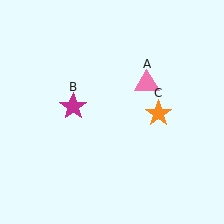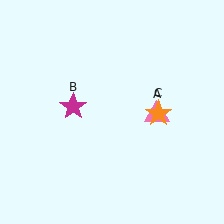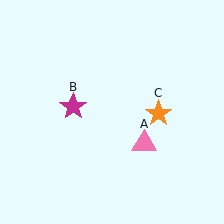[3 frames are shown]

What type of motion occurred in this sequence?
The pink triangle (object A) rotated clockwise around the center of the scene.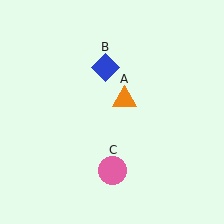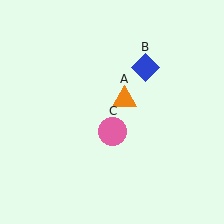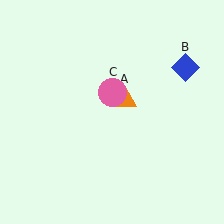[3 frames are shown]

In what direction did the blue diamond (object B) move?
The blue diamond (object B) moved right.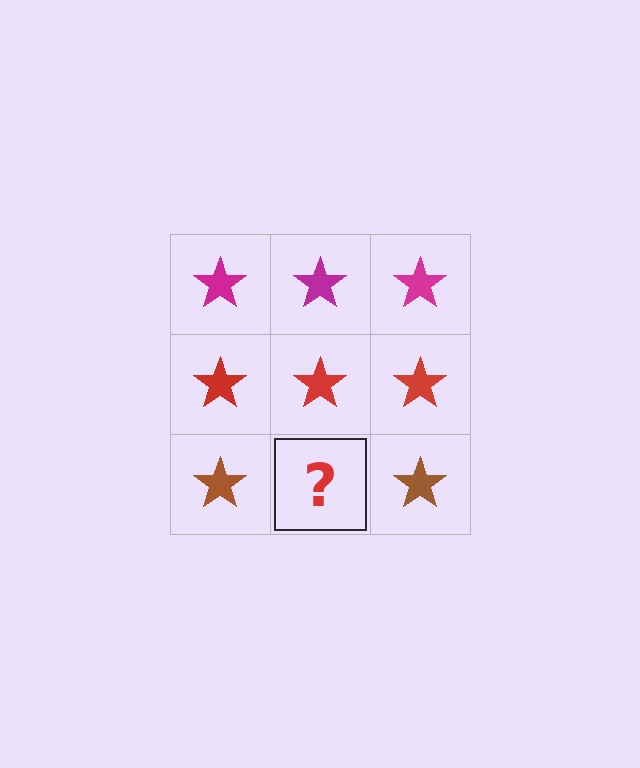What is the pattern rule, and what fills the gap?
The rule is that each row has a consistent color. The gap should be filled with a brown star.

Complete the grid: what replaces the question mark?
The question mark should be replaced with a brown star.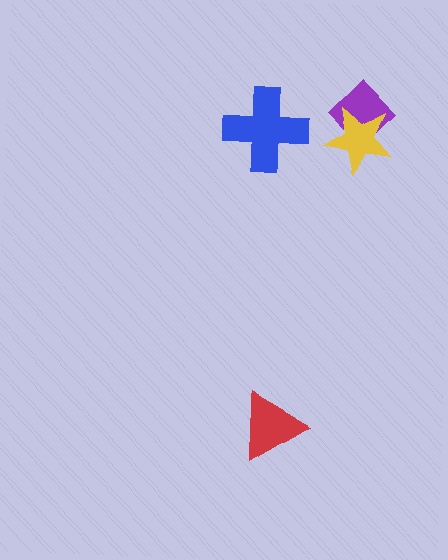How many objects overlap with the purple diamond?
1 object overlaps with the purple diamond.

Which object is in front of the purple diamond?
The yellow star is in front of the purple diamond.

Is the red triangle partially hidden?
No, no other shape covers it.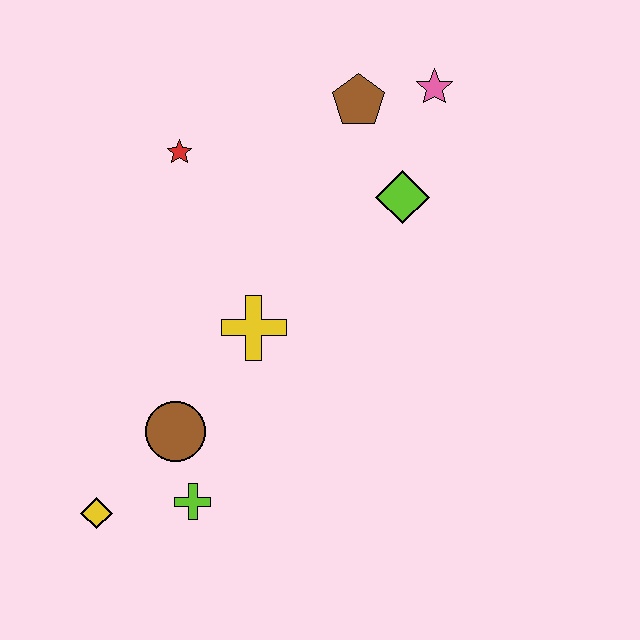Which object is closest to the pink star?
The brown pentagon is closest to the pink star.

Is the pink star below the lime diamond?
No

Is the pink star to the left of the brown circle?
No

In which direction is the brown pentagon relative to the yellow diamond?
The brown pentagon is above the yellow diamond.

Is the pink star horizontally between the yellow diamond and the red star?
No